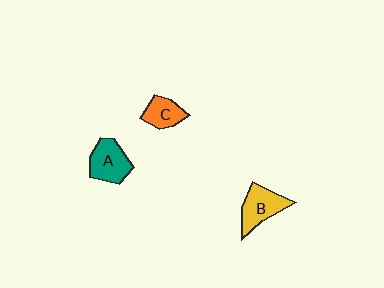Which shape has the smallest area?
Shape C (orange).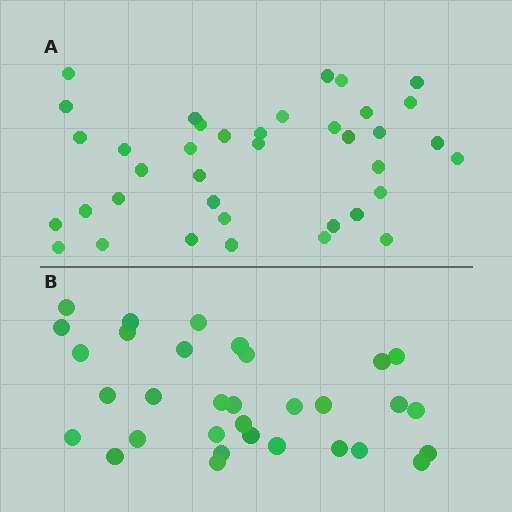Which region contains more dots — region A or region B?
Region A (the top region) has more dots.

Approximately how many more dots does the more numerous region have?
Region A has about 6 more dots than region B.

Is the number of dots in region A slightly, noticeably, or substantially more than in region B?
Region A has only slightly more — the two regions are fairly close. The ratio is roughly 1.2 to 1.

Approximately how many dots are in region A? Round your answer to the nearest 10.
About 40 dots. (The exact count is 38, which rounds to 40.)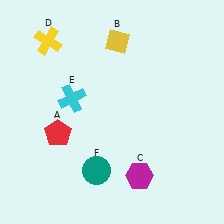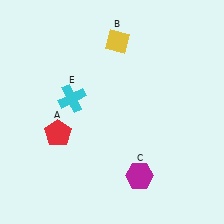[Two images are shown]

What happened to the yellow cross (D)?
The yellow cross (D) was removed in Image 2. It was in the top-left area of Image 1.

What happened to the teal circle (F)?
The teal circle (F) was removed in Image 2. It was in the bottom-left area of Image 1.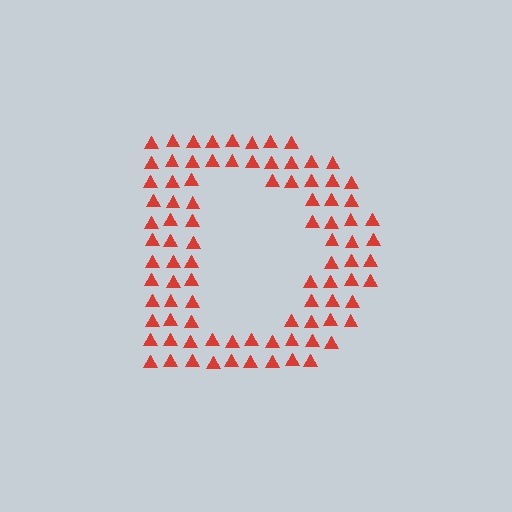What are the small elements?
The small elements are triangles.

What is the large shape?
The large shape is the letter D.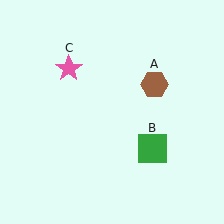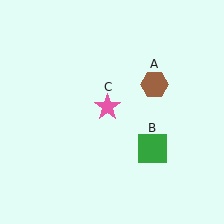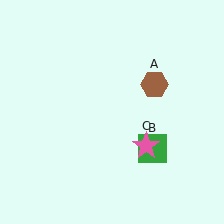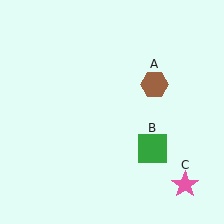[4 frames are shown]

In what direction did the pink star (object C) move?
The pink star (object C) moved down and to the right.